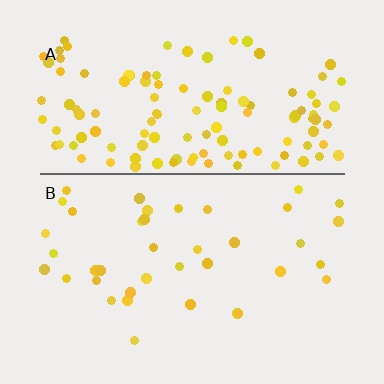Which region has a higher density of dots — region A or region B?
A (the top).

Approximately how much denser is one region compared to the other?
Approximately 3.2× — region A over region B.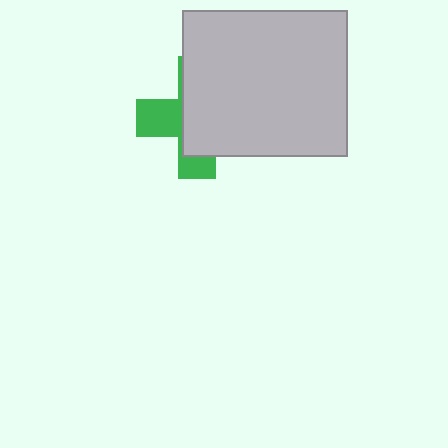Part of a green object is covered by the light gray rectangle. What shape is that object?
It is a cross.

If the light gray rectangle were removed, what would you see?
You would see the complete green cross.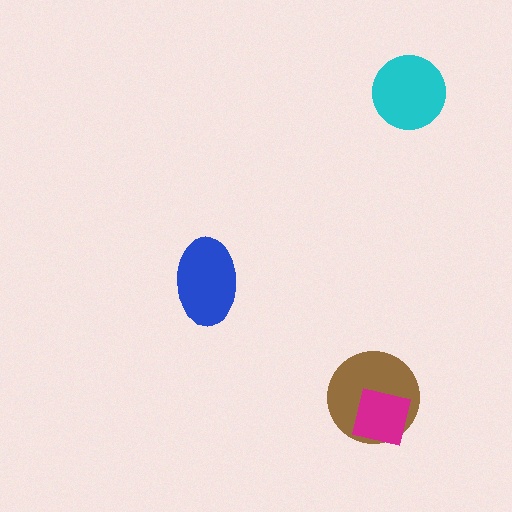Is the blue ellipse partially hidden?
No, no other shape covers it.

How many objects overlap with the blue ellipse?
0 objects overlap with the blue ellipse.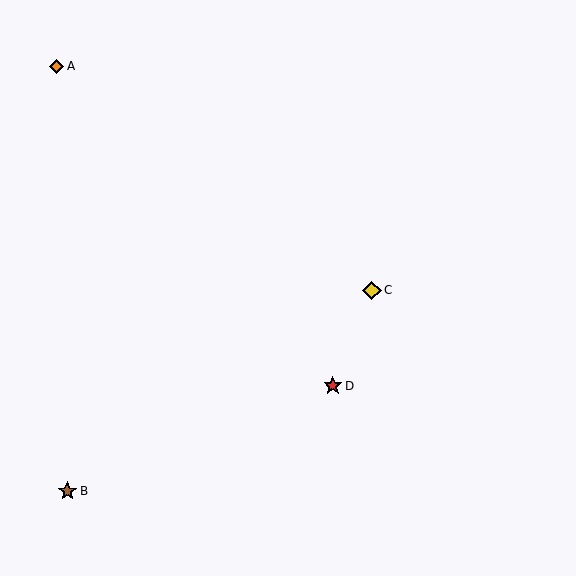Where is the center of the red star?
The center of the red star is at (333, 386).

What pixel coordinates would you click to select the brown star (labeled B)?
Click at (67, 491) to select the brown star B.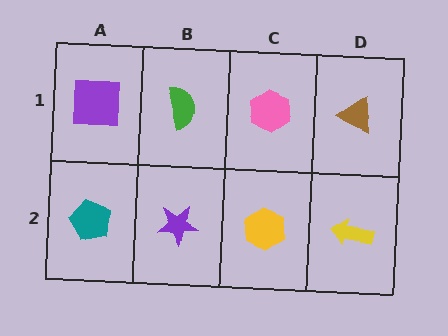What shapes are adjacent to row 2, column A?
A purple square (row 1, column A), a purple star (row 2, column B).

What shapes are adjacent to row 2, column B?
A green semicircle (row 1, column B), a teal pentagon (row 2, column A), a yellow hexagon (row 2, column C).